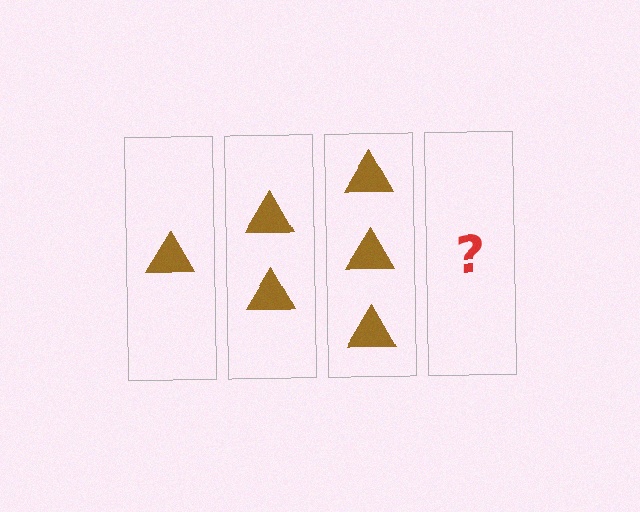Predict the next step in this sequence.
The next step is 4 triangles.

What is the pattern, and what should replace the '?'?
The pattern is that each step adds one more triangle. The '?' should be 4 triangles.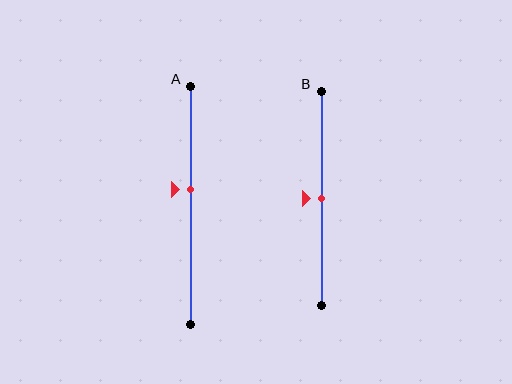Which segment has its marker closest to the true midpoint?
Segment B has its marker closest to the true midpoint.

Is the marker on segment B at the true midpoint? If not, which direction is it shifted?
Yes, the marker on segment B is at the true midpoint.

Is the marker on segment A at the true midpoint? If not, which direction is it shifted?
No, the marker on segment A is shifted upward by about 6% of the segment length.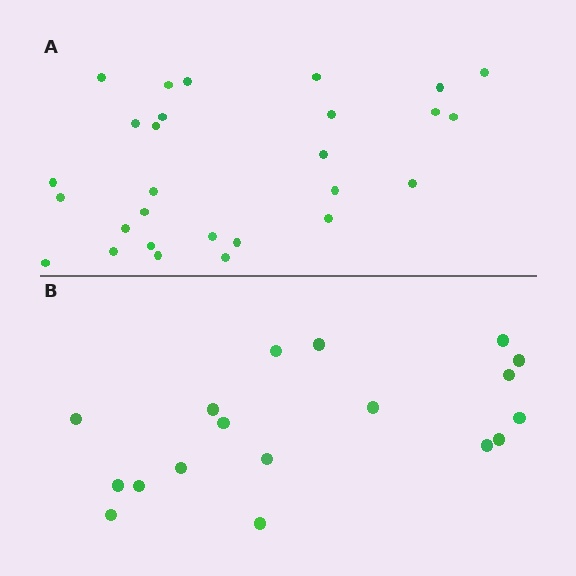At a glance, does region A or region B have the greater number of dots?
Region A (the top region) has more dots.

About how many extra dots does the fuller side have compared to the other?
Region A has roughly 10 or so more dots than region B.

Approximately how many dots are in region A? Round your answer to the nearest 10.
About 30 dots. (The exact count is 28, which rounds to 30.)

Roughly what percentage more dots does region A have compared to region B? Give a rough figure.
About 55% more.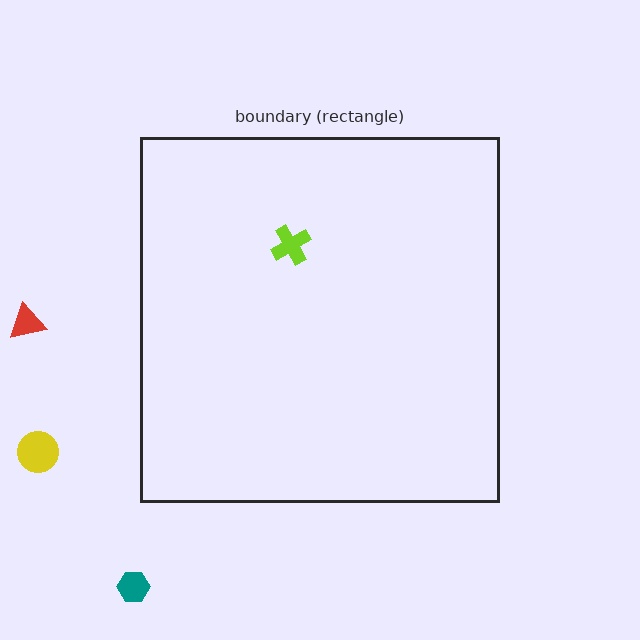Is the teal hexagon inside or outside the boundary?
Outside.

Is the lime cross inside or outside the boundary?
Inside.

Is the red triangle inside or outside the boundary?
Outside.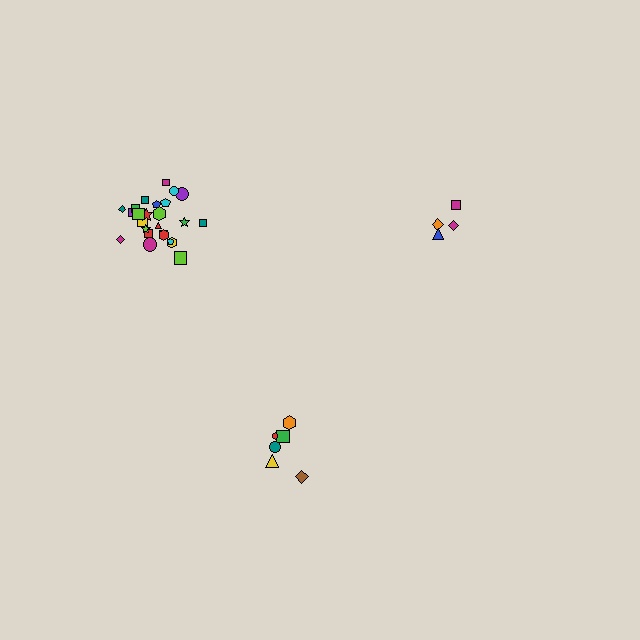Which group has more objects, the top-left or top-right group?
The top-left group.